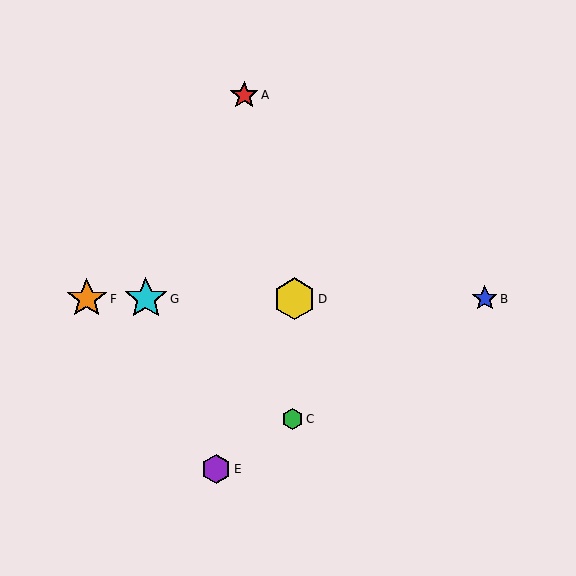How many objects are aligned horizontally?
4 objects (B, D, F, G) are aligned horizontally.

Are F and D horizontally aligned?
Yes, both are at y≈299.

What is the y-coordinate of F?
Object F is at y≈299.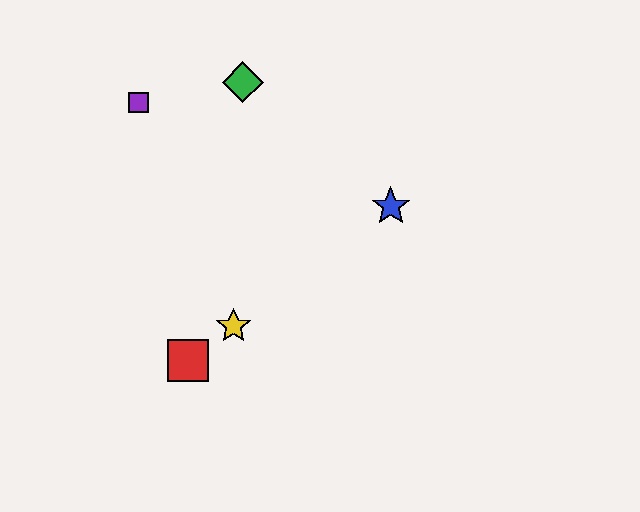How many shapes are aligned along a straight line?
3 shapes (the red square, the blue star, the yellow star) are aligned along a straight line.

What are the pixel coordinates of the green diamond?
The green diamond is at (243, 82).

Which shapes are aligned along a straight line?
The red square, the blue star, the yellow star are aligned along a straight line.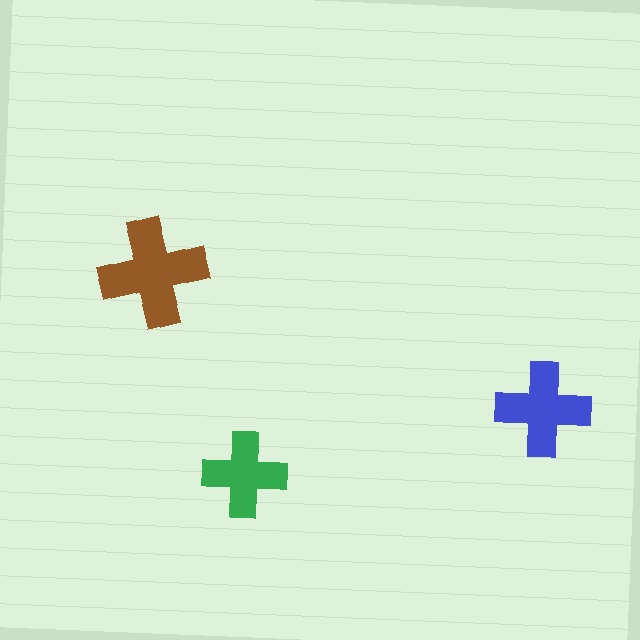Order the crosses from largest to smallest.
the brown one, the blue one, the green one.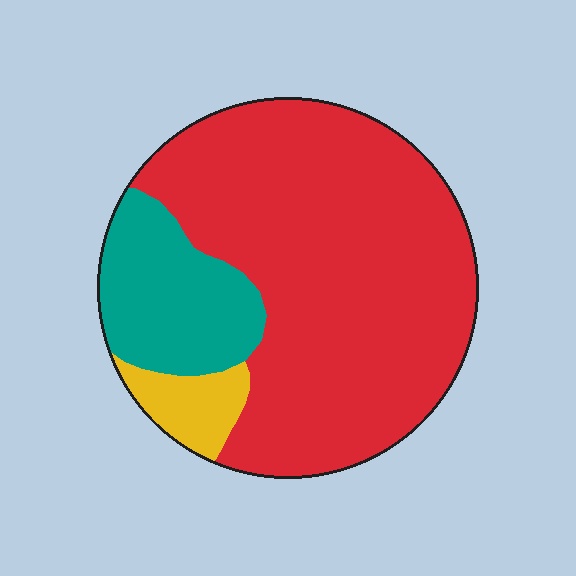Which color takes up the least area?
Yellow, at roughly 5%.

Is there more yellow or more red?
Red.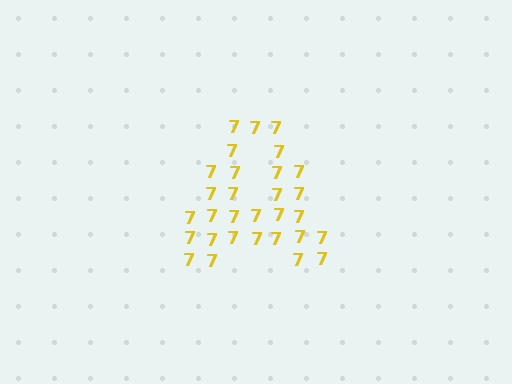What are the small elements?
The small elements are digit 7's.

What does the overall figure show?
The overall figure shows the letter A.